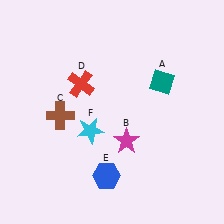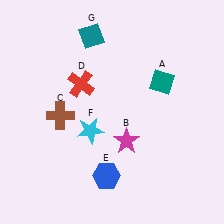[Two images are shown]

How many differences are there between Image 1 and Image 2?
There is 1 difference between the two images.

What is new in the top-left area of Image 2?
A teal diamond (G) was added in the top-left area of Image 2.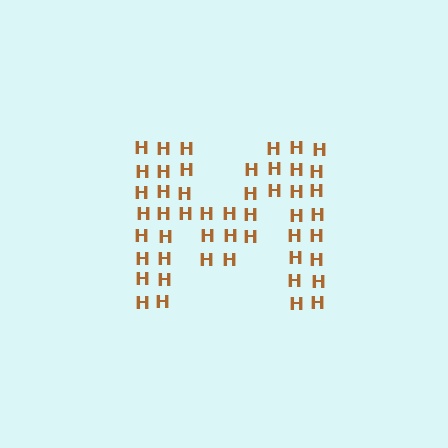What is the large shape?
The large shape is the letter M.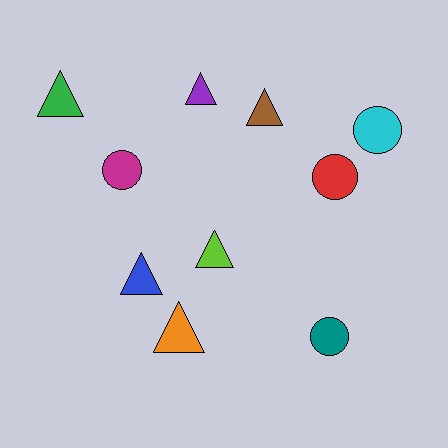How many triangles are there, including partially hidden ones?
There are 6 triangles.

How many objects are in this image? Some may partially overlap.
There are 10 objects.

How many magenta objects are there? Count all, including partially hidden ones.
There is 1 magenta object.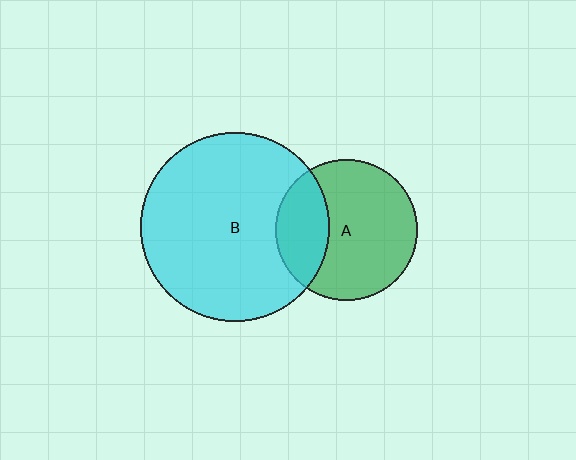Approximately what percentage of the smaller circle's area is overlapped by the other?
Approximately 30%.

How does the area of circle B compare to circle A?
Approximately 1.8 times.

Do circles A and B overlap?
Yes.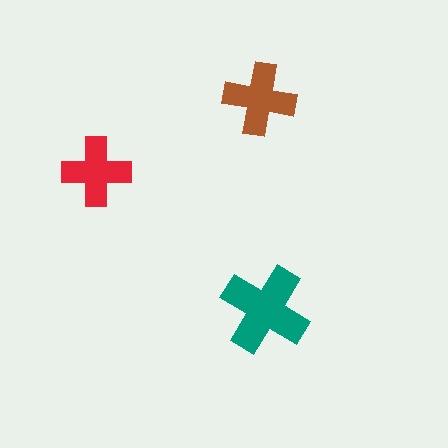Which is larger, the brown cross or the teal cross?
The teal one.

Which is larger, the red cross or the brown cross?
The brown one.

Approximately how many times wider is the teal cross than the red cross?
About 1.5 times wider.